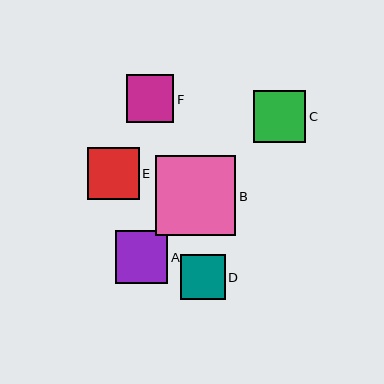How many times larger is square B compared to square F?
Square B is approximately 1.7 times the size of square F.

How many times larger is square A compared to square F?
Square A is approximately 1.1 times the size of square F.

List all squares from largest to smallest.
From largest to smallest: B, A, C, E, F, D.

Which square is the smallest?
Square D is the smallest with a size of approximately 44 pixels.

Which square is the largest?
Square B is the largest with a size of approximately 81 pixels.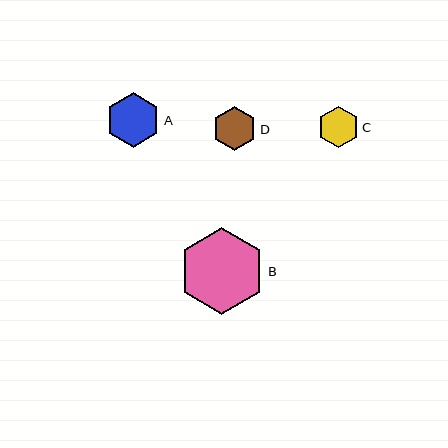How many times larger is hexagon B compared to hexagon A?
Hexagon B is approximately 1.6 times the size of hexagon A.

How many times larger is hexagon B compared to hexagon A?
Hexagon B is approximately 1.6 times the size of hexagon A.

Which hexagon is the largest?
Hexagon B is the largest with a size of approximately 86 pixels.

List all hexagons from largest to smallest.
From largest to smallest: B, A, D, C.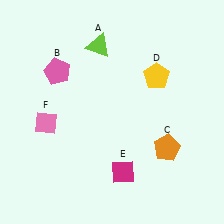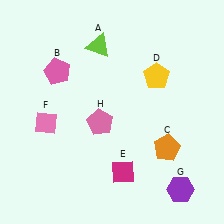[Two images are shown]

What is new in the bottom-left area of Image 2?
A pink pentagon (H) was added in the bottom-left area of Image 2.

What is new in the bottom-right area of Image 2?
A purple hexagon (G) was added in the bottom-right area of Image 2.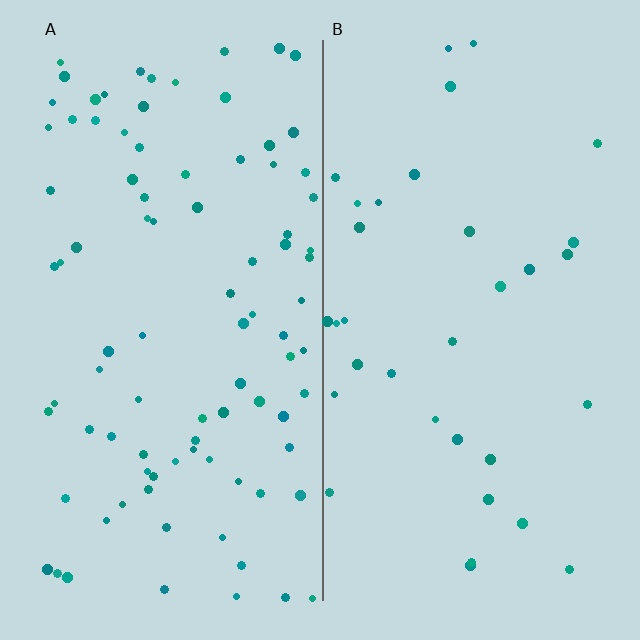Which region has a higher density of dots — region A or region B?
A (the left).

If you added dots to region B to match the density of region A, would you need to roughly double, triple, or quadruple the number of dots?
Approximately triple.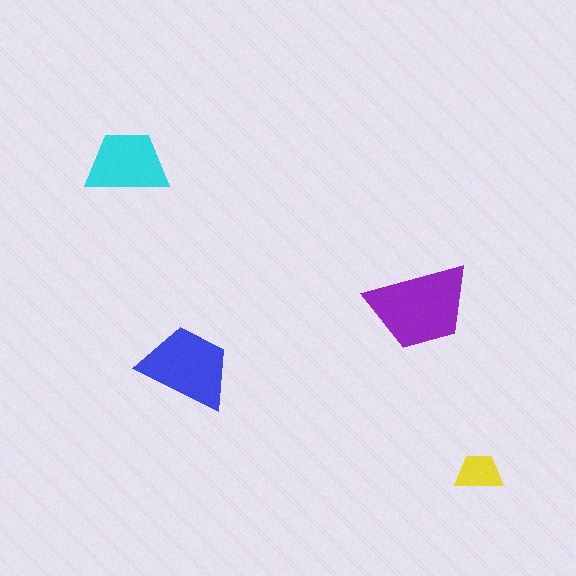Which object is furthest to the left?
The cyan trapezoid is leftmost.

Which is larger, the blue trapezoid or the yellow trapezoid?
The blue one.